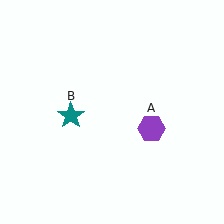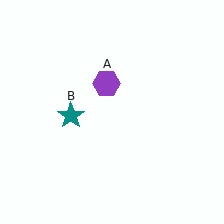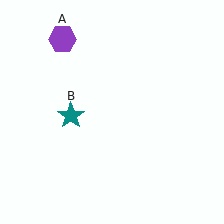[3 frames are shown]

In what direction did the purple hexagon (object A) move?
The purple hexagon (object A) moved up and to the left.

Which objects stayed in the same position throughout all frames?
Teal star (object B) remained stationary.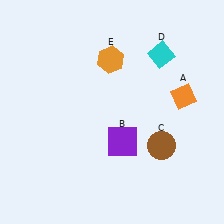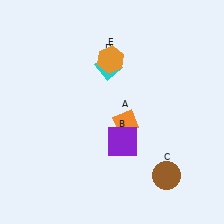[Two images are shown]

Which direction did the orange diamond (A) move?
The orange diamond (A) moved left.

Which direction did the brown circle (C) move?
The brown circle (C) moved down.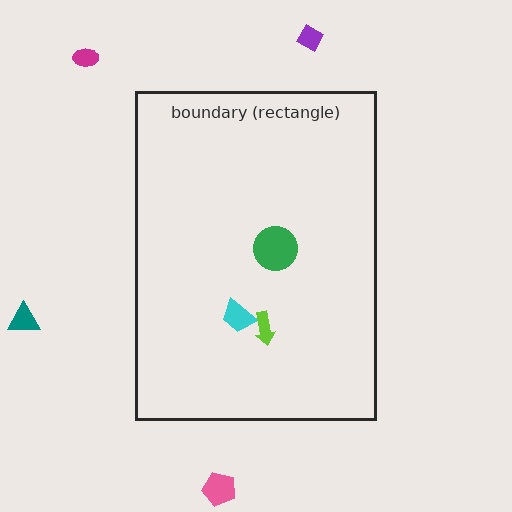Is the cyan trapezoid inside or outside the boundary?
Inside.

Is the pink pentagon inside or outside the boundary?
Outside.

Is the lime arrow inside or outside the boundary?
Inside.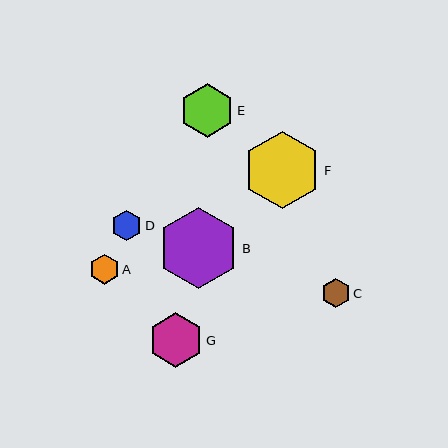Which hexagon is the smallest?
Hexagon C is the smallest with a size of approximately 29 pixels.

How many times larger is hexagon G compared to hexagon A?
Hexagon G is approximately 1.8 times the size of hexagon A.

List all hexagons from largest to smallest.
From largest to smallest: B, F, G, E, D, A, C.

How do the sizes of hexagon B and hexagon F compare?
Hexagon B and hexagon F are approximately the same size.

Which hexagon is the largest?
Hexagon B is the largest with a size of approximately 82 pixels.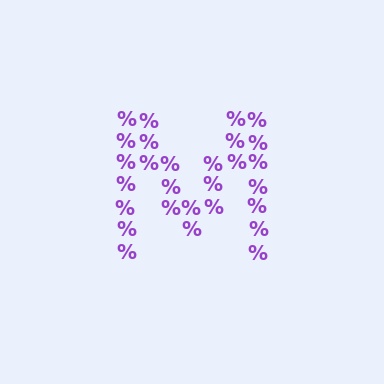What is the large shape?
The large shape is the letter M.